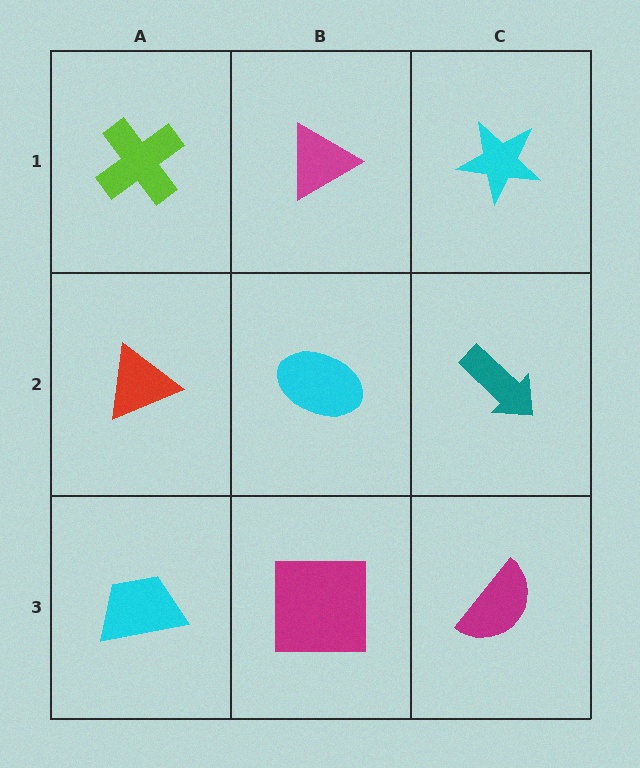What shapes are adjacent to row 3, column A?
A red triangle (row 2, column A), a magenta square (row 3, column B).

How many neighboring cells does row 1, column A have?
2.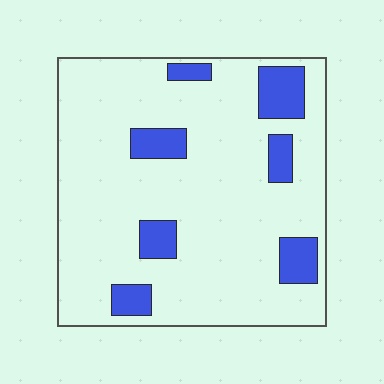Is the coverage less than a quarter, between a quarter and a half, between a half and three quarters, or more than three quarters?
Less than a quarter.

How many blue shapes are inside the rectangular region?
7.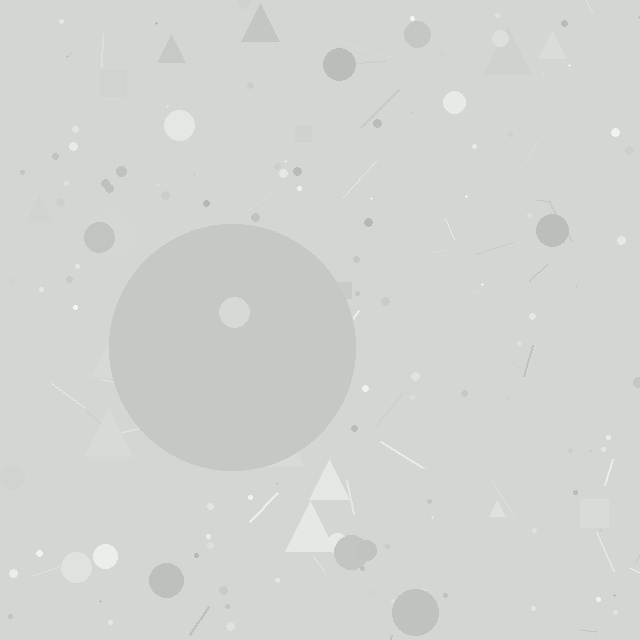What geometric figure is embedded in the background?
A circle is embedded in the background.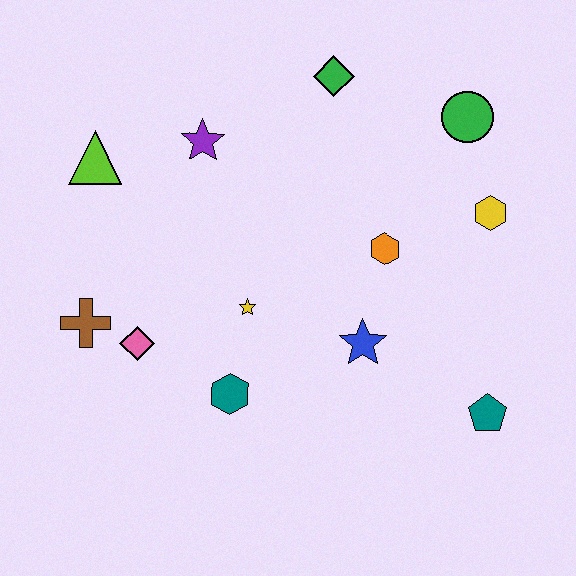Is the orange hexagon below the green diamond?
Yes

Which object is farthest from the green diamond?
The teal pentagon is farthest from the green diamond.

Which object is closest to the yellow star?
The teal hexagon is closest to the yellow star.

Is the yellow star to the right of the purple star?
Yes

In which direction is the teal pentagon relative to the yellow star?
The teal pentagon is to the right of the yellow star.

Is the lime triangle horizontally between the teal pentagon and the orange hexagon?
No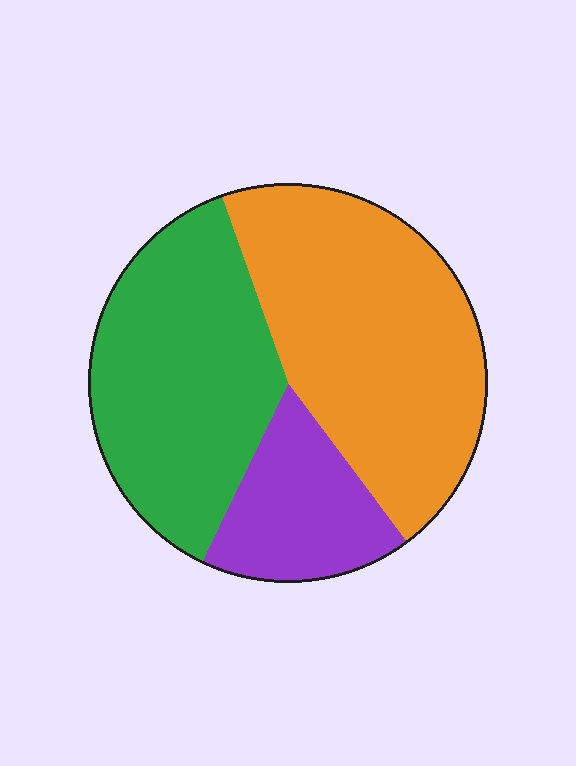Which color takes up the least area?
Purple, at roughly 15%.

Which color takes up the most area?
Orange, at roughly 45%.